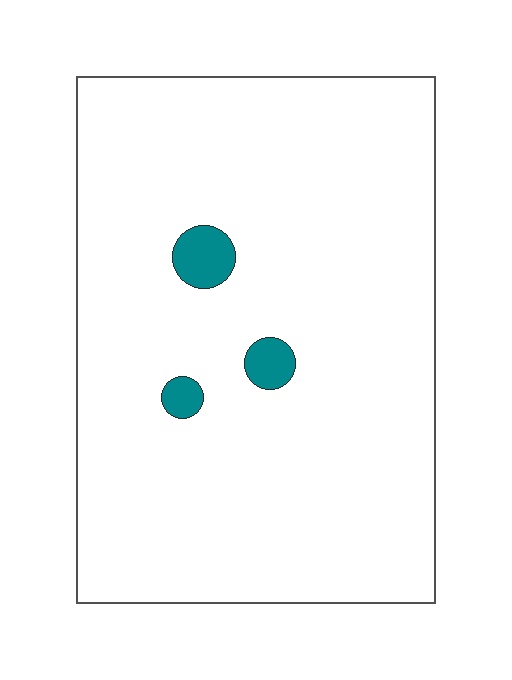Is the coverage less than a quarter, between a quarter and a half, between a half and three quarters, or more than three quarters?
Less than a quarter.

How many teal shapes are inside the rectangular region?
3.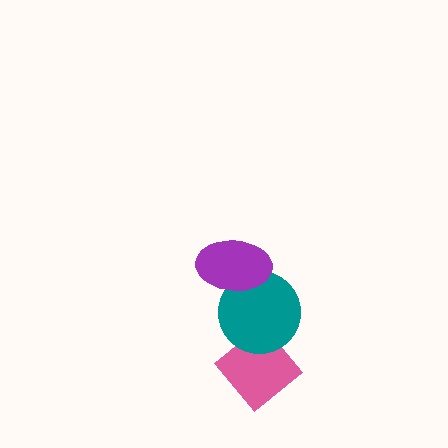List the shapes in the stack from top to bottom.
From top to bottom: the purple ellipse, the teal circle, the pink diamond.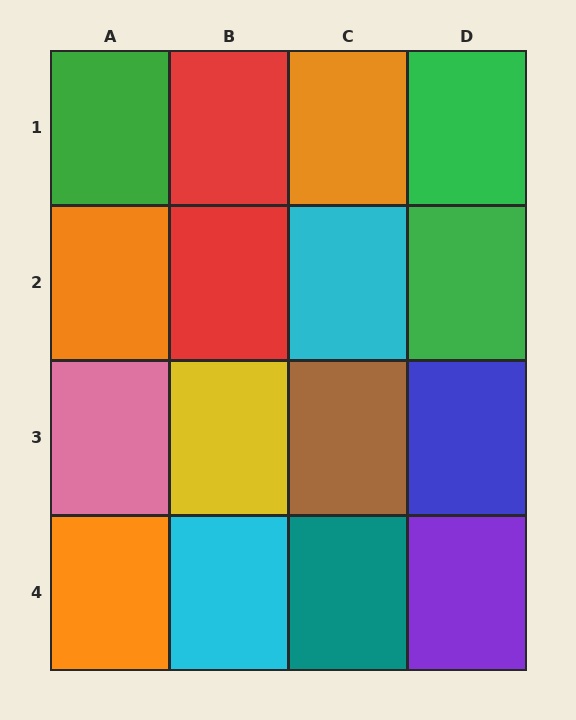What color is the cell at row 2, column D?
Green.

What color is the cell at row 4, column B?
Cyan.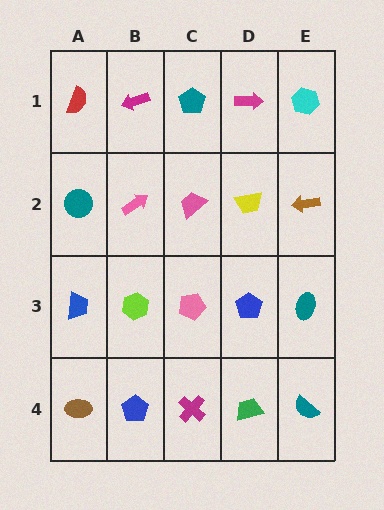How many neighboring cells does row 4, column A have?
2.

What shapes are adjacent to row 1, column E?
A brown arrow (row 2, column E), a magenta arrow (row 1, column D).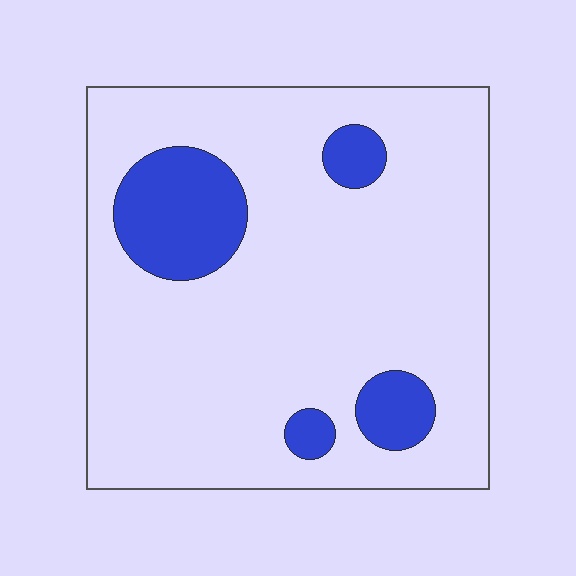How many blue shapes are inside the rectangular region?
4.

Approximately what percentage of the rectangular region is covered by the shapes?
Approximately 15%.